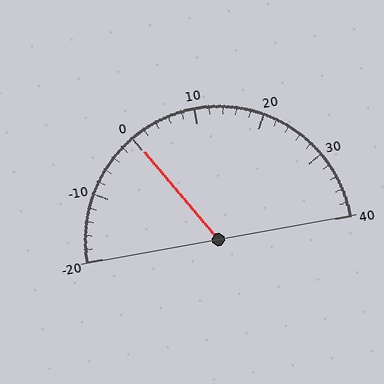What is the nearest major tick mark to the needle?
The nearest major tick mark is 0.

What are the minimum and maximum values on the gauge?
The gauge ranges from -20 to 40.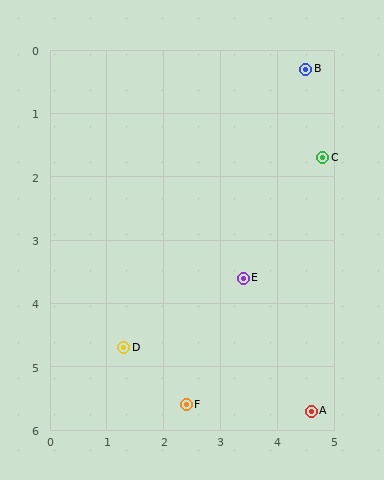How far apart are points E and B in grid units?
Points E and B are about 3.5 grid units apart.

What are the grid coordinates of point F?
Point F is at approximately (2.4, 5.6).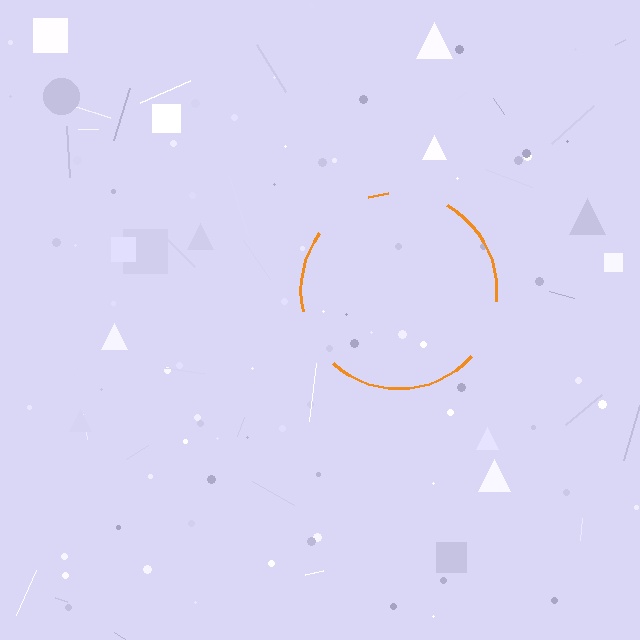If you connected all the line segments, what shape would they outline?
They would outline a circle.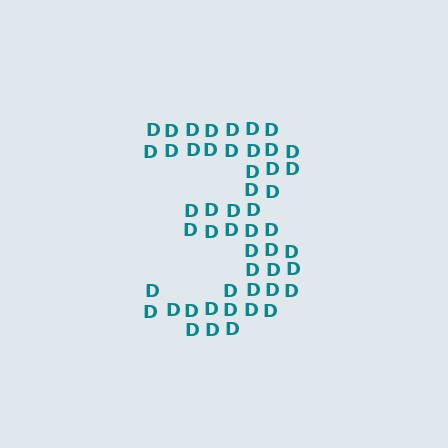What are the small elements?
The small elements are letter D's.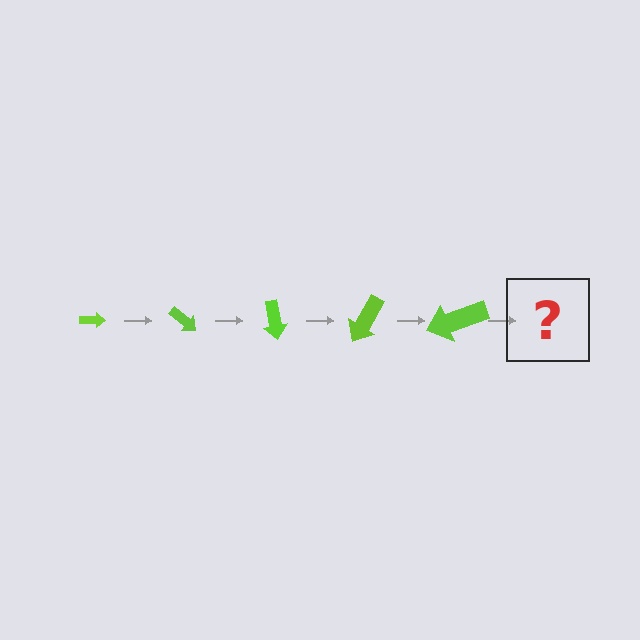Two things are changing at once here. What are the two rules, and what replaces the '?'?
The two rules are that the arrow grows larger each step and it rotates 40 degrees each step. The '?' should be an arrow, larger than the previous one and rotated 200 degrees from the start.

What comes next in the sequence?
The next element should be an arrow, larger than the previous one and rotated 200 degrees from the start.